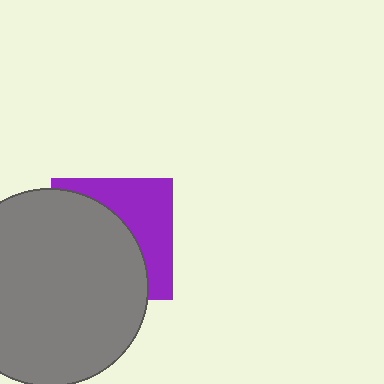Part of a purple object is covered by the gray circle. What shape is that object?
It is a square.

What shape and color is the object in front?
The object in front is a gray circle.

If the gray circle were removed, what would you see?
You would see the complete purple square.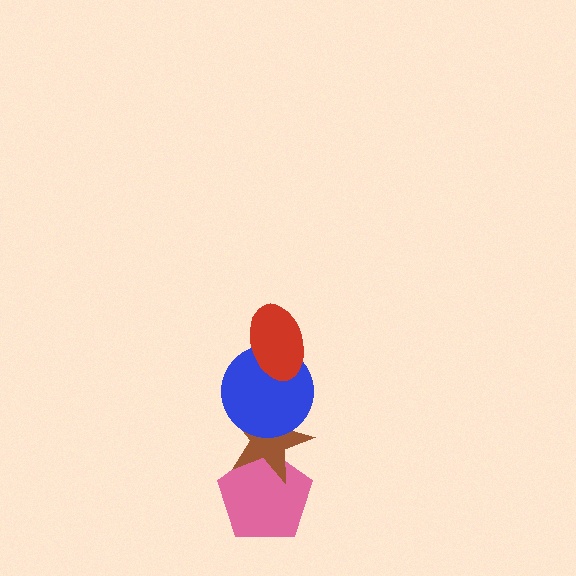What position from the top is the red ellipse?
The red ellipse is 1st from the top.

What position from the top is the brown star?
The brown star is 3rd from the top.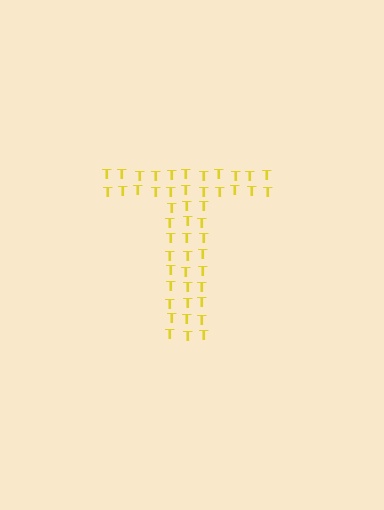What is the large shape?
The large shape is the letter T.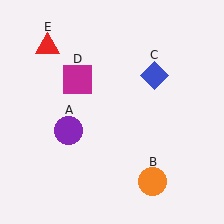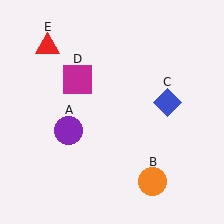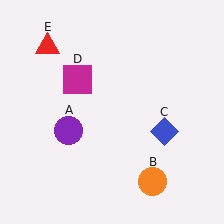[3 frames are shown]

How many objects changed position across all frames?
1 object changed position: blue diamond (object C).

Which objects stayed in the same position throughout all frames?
Purple circle (object A) and orange circle (object B) and magenta square (object D) and red triangle (object E) remained stationary.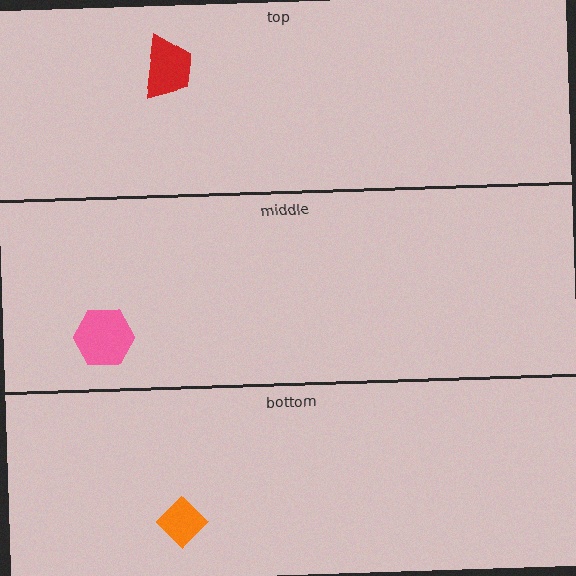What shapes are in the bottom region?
The orange diamond.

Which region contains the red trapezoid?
The top region.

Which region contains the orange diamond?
The bottom region.